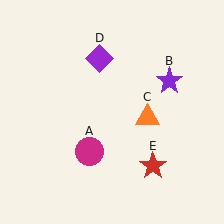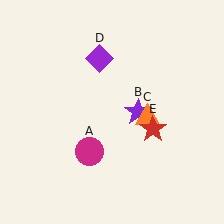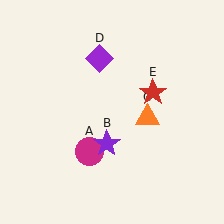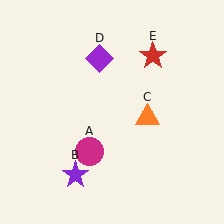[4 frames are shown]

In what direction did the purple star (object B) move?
The purple star (object B) moved down and to the left.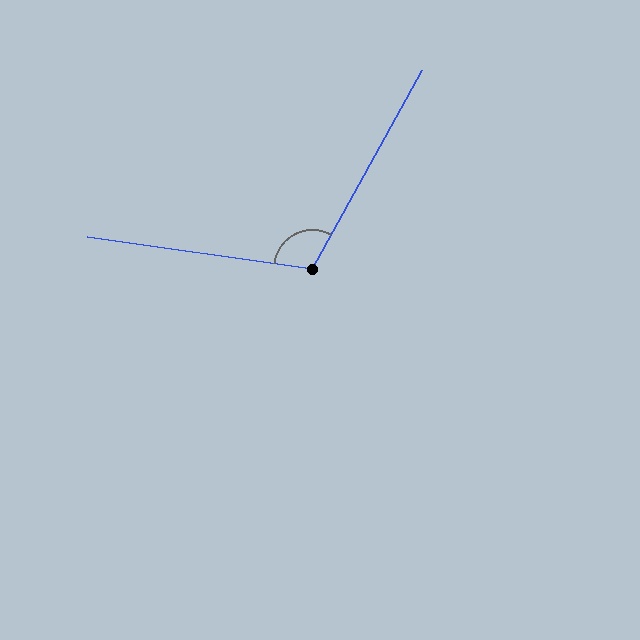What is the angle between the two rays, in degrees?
Approximately 111 degrees.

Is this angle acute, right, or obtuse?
It is obtuse.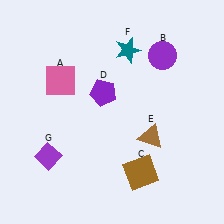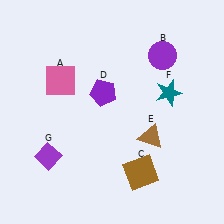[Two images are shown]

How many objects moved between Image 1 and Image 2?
1 object moved between the two images.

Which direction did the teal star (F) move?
The teal star (F) moved down.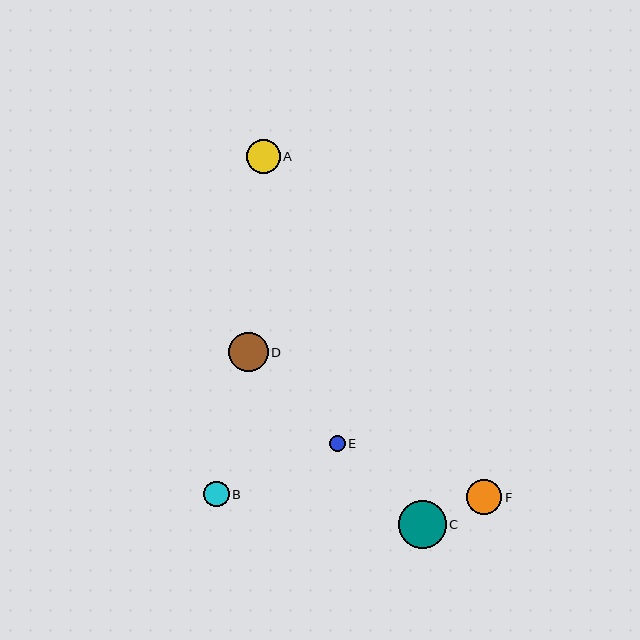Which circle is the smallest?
Circle E is the smallest with a size of approximately 16 pixels.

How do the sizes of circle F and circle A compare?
Circle F and circle A are approximately the same size.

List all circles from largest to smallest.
From largest to smallest: C, D, F, A, B, E.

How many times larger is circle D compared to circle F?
Circle D is approximately 1.1 times the size of circle F.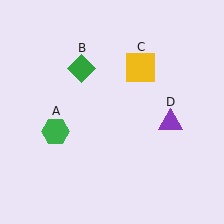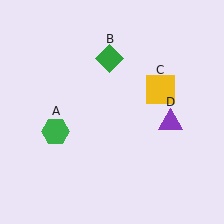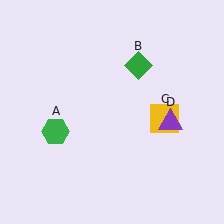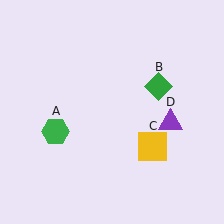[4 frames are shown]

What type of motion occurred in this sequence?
The green diamond (object B), yellow square (object C) rotated clockwise around the center of the scene.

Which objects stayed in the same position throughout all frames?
Green hexagon (object A) and purple triangle (object D) remained stationary.